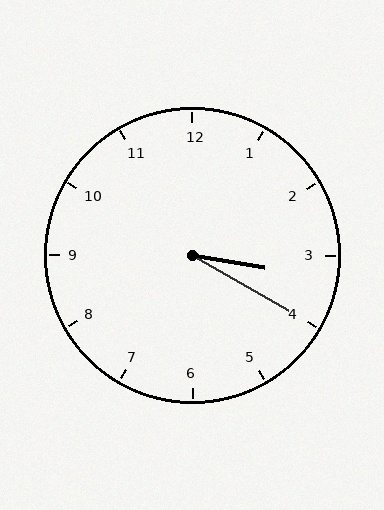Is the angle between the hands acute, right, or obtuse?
It is acute.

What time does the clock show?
3:20.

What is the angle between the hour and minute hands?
Approximately 20 degrees.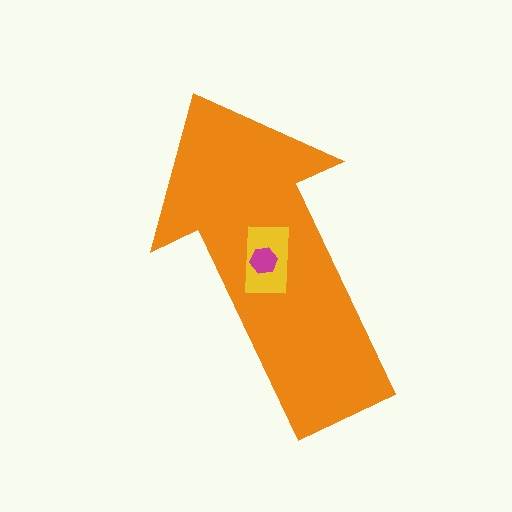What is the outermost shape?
The orange arrow.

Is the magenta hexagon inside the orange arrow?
Yes.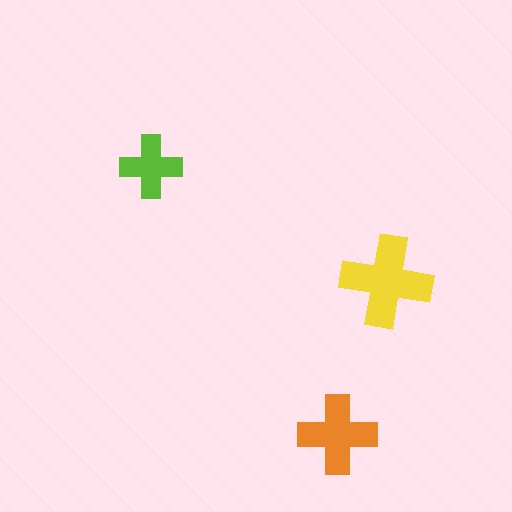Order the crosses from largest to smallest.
the yellow one, the orange one, the lime one.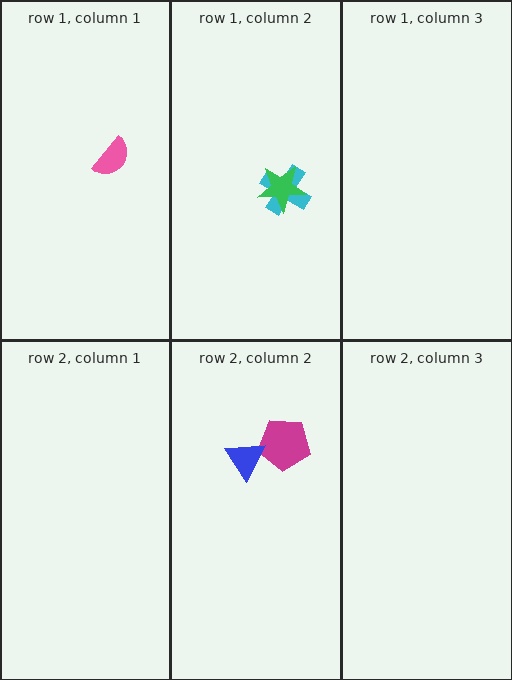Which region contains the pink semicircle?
The row 1, column 1 region.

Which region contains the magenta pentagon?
The row 2, column 2 region.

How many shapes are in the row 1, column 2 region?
2.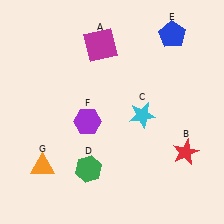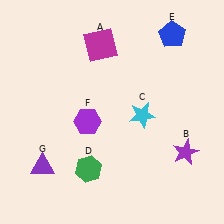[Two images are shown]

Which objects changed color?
B changed from red to purple. G changed from orange to purple.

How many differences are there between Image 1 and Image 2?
There are 2 differences between the two images.